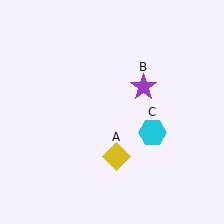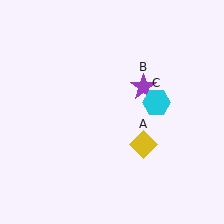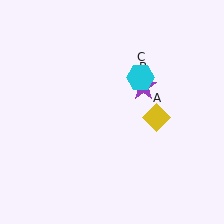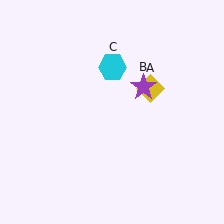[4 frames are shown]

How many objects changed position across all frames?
2 objects changed position: yellow diamond (object A), cyan hexagon (object C).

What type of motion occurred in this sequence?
The yellow diamond (object A), cyan hexagon (object C) rotated counterclockwise around the center of the scene.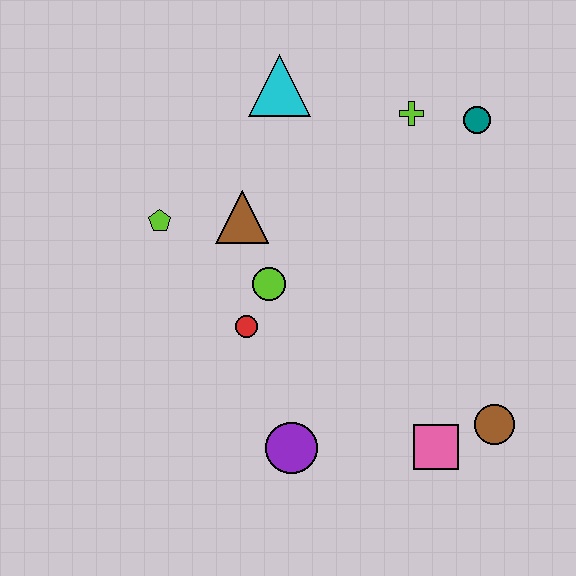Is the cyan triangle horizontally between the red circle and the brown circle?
Yes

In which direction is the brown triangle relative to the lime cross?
The brown triangle is to the left of the lime cross.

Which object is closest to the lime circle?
The red circle is closest to the lime circle.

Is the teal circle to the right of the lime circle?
Yes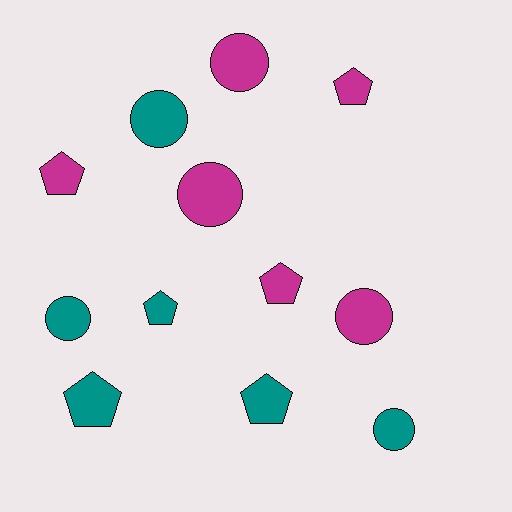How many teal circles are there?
There are 3 teal circles.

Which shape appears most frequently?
Circle, with 6 objects.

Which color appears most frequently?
Teal, with 6 objects.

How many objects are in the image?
There are 12 objects.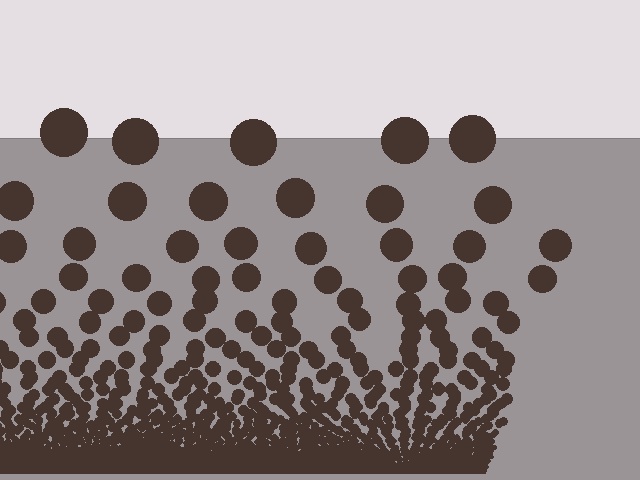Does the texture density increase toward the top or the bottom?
Density increases toward the bottom.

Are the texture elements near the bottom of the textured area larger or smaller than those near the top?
Smaller. The gradient is inverted — elements near the bottom are smaller and denser.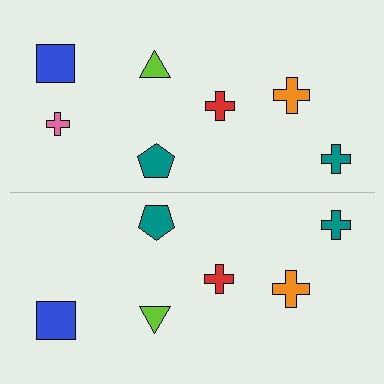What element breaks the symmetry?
A pink cross is missing from the bottom side.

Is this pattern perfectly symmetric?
No, the pattern is not perfectly symmetric. A pink cross is missing from the bottom side.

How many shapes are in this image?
There are 13 shapes in this image.